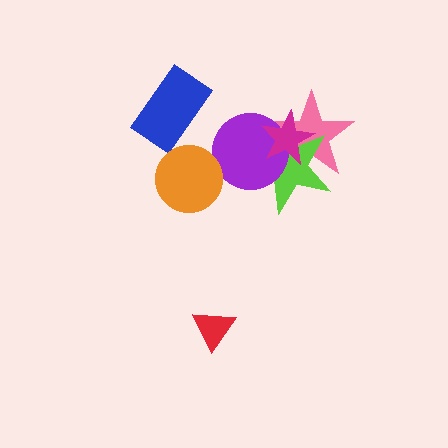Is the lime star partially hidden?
Yes, it is partially covered by another shape.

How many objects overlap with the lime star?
3 objects overlap with the lime star.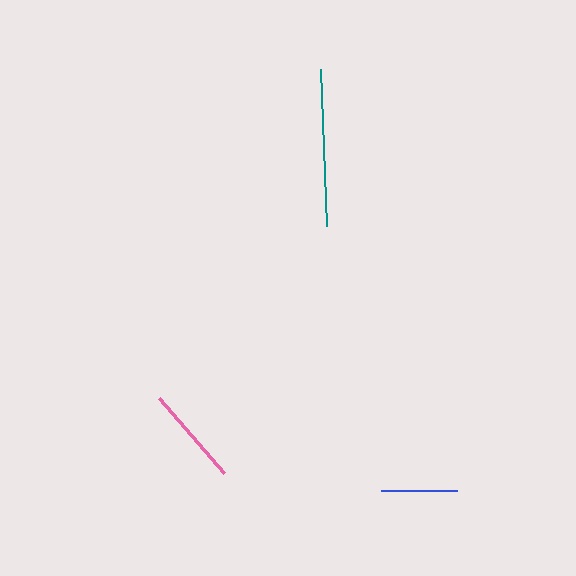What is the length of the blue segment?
The blue segment is approximately 76 pixels long.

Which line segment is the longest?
The teal line is the longest at approximately 157 pixels.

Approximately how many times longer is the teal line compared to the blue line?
The teal line is approximately 2.1 times the length of the blue line.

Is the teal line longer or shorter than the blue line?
The teal line is longer than the blue line.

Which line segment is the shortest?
The blue line is the shortest at approximately 76 pixels.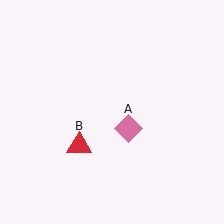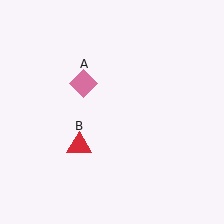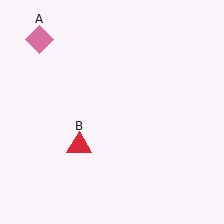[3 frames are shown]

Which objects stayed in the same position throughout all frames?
Red triangle (object B) remained stationary.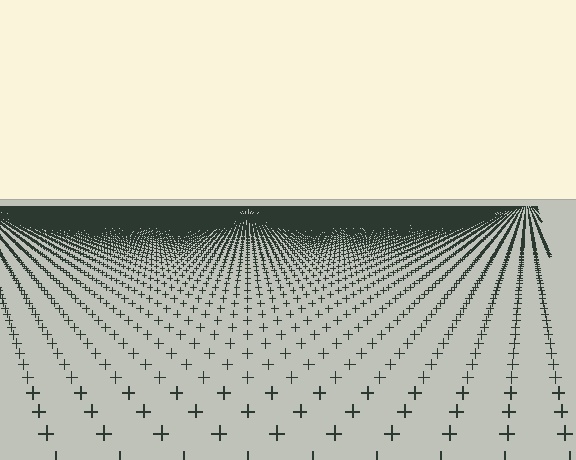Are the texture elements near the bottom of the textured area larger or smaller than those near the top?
Larger. Near the bottom, elements are closer to the viewer and appear at a bigger on-screen size.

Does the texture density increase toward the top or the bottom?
Density increases toward the top.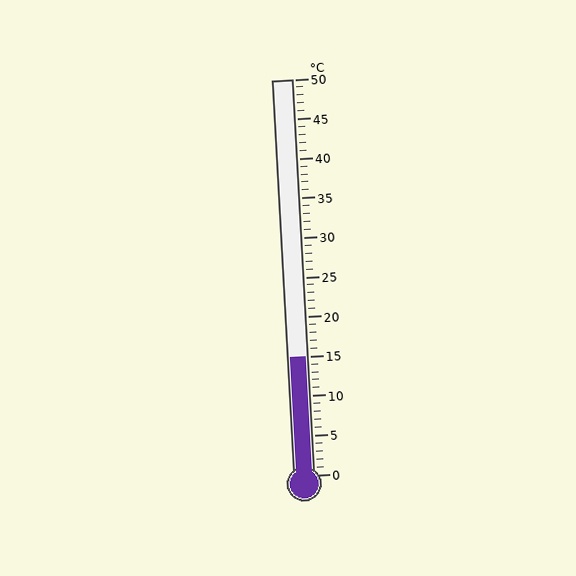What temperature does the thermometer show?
The thermometer shows approximately 15°C.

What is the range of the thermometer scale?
The thermometer scale ranges from 0°C to 50°C.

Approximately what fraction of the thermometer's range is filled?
The thermometer is filled to approximately 30% of its range.